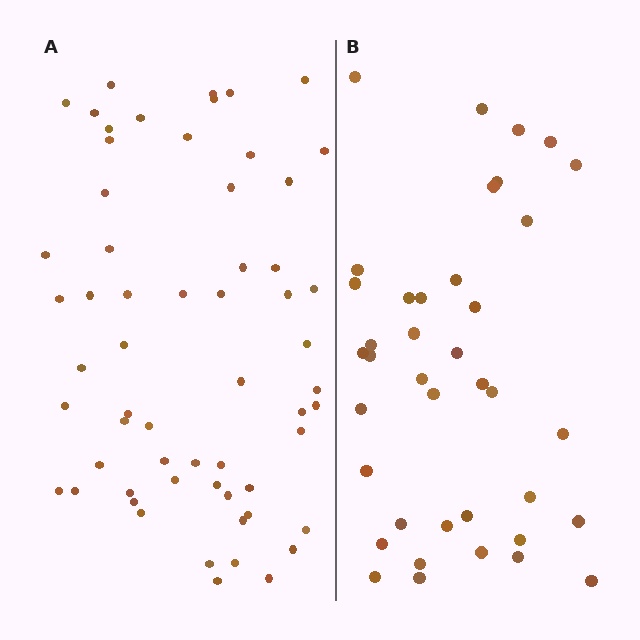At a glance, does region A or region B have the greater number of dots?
Region A (the left region) has more dots.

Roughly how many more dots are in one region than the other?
Region A has approximately 20 more dots than region B.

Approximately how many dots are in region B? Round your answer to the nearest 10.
About 40 dots. (The exact count is 39, which rounds to 40.)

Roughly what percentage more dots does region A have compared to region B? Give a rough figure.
About 55% more.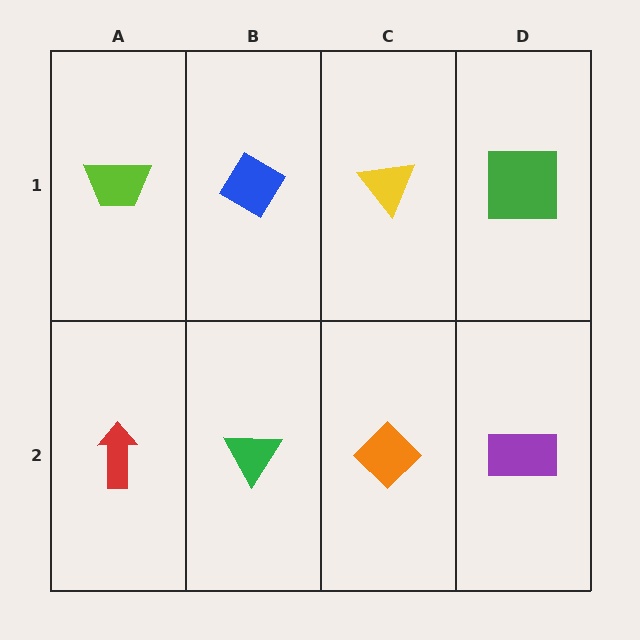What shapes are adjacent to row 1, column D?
A purple rectangle (row 2, column D), a yellow triangle (row 1, column C).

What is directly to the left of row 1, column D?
A yellow triangle.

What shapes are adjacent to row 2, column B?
A blue diamond (row 1, column B), a red arrow (row 2, column A), an orange diamond (row 2, column C).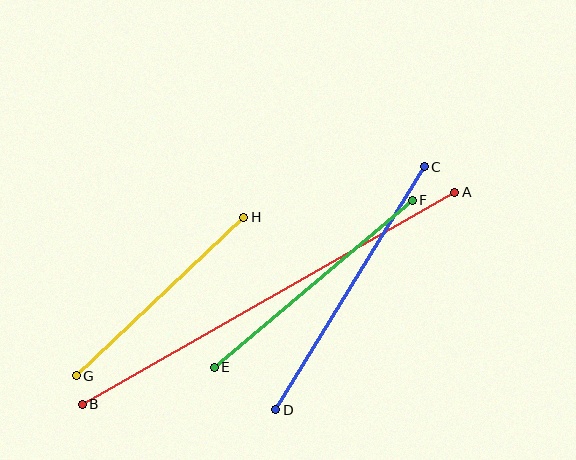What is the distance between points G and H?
The distance is approximately 230 pixels.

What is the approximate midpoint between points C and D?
The midpoint is at approximately (350, 288) pixels.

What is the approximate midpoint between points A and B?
The midpoint is at approximately (269, 298) pixels.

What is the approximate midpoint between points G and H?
The midpoint is at approximately (160, 296) pixels.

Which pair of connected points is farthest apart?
Points A and B are farthest apart.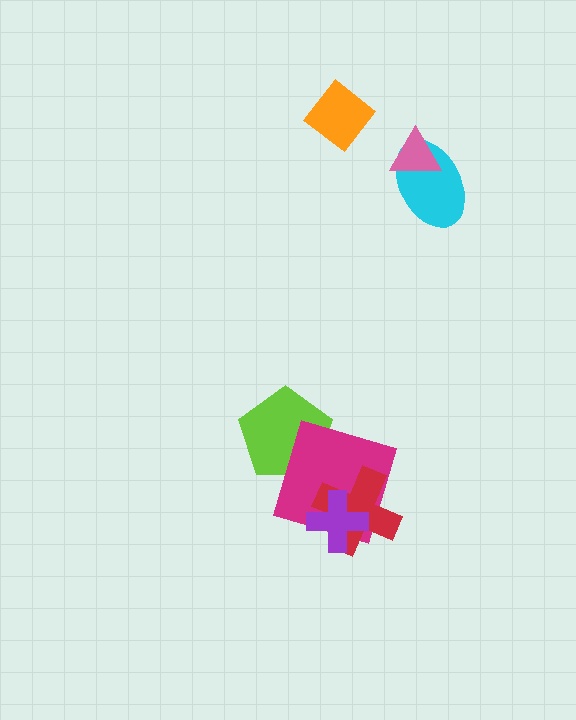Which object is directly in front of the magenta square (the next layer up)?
The red cross is directly in front of the magenta square.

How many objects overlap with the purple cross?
2 objects overlap with the purple cross.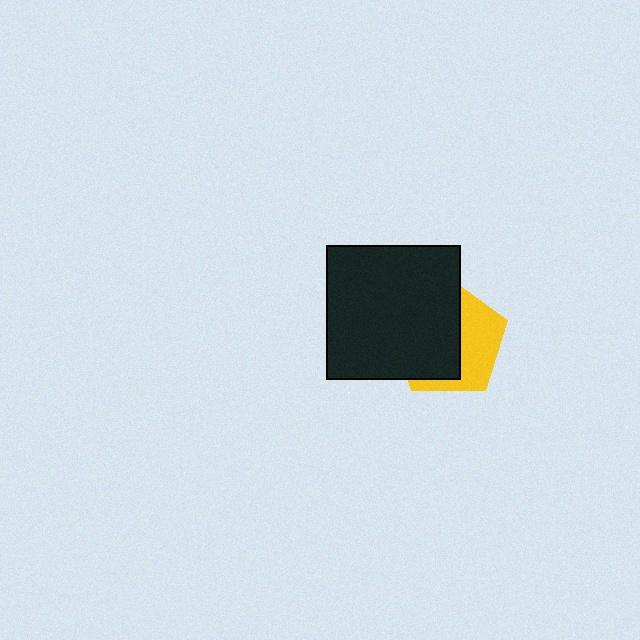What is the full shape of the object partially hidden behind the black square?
The partially hidden object is a yellow pentagon.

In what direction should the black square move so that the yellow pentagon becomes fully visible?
The black square should move left. That is the shortest direction to clear the overlap and leave the yellow pentagon fully visible.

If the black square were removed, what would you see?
You would see the complete yellow pentagon.